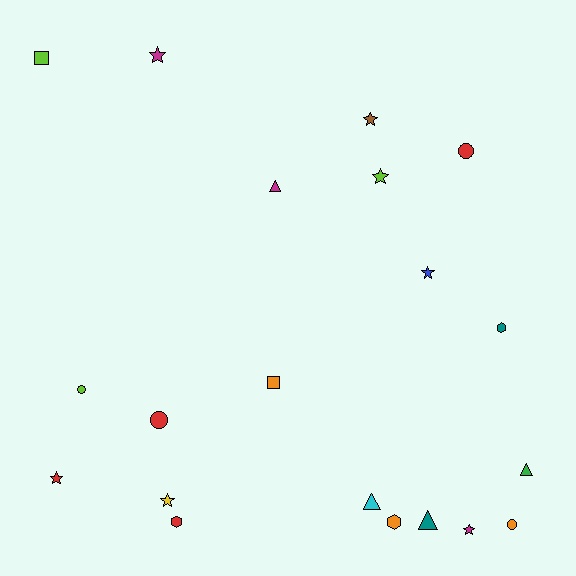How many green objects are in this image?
There is 1 green object.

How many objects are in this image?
There are 20 objects.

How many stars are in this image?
There are 7 stars.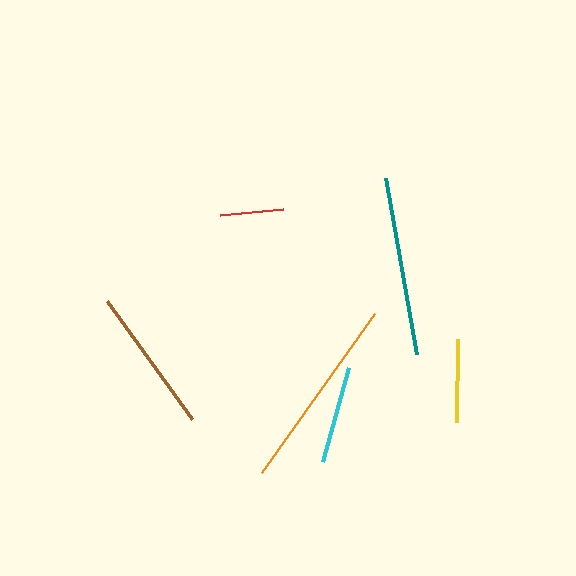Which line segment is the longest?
The orange line is the longest at approximately 195 pixels.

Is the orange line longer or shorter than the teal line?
The orange line is longer than the teal line.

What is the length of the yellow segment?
The yellow segment is approximately 83 pixels long.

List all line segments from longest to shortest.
From longest to shortest: orange, teal, brown, cyan, yellow, red.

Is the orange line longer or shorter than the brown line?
The orange line is longer than the brown line.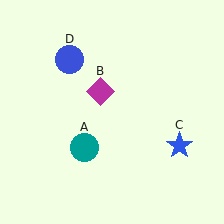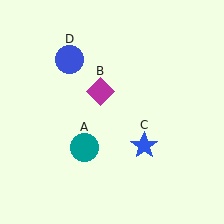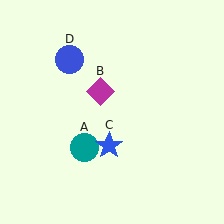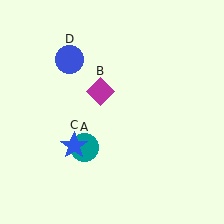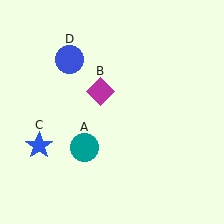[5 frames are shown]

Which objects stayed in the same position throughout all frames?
Teal circle (object A) and magenta diamond (object B) and blue circle (object D) remained stationary.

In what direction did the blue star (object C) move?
The blue star (object C) moved left.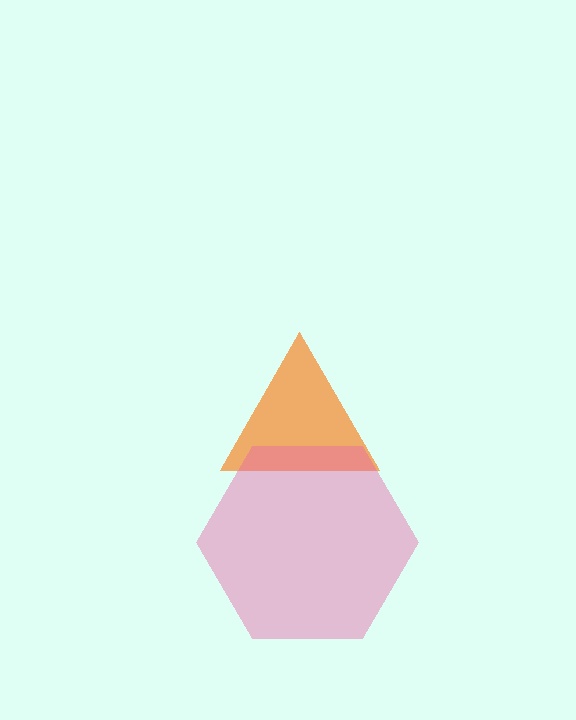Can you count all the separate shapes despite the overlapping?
Yes, there are 2 separate shapes.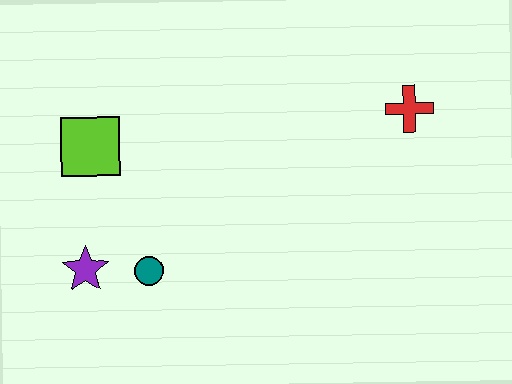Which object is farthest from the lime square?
The red cross is farthest from the lime square.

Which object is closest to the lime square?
The purple star is closest to the lime square.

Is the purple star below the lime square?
Yes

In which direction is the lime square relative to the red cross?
The lime square is to the left of the red cross.